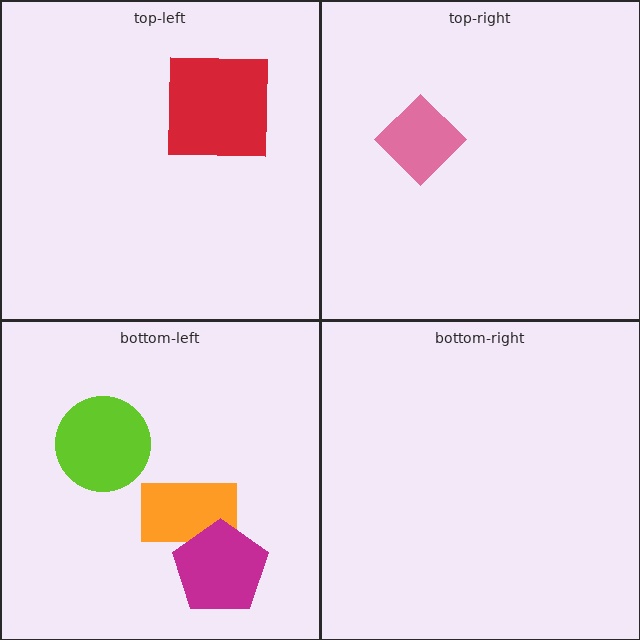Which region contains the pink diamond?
The top-right region.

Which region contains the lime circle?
The bottom-left region.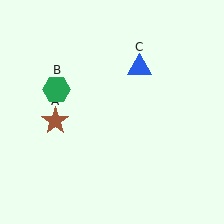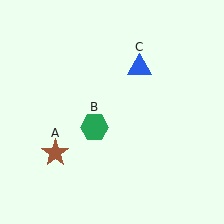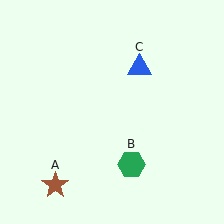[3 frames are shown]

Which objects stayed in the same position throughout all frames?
Blue triangle (object C) remained stationary.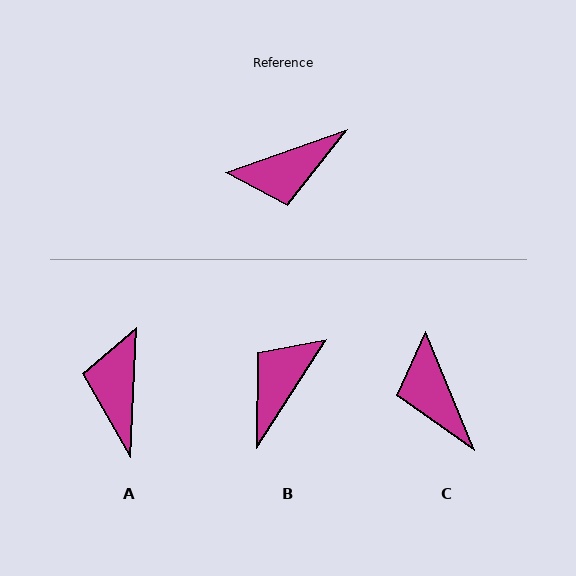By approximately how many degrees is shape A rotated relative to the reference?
Approximately 112 degrees clockwise.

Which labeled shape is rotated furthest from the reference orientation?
B, about 142 degrees away.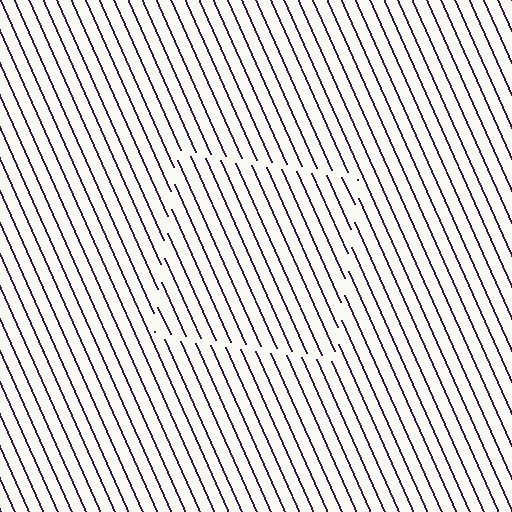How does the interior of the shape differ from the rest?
The interior of the shape contains the same grating, shifted by half a period — the contour is defined by the phase discontinuity where line-ends from the inner and outer gratings abut.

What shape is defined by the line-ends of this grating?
An illusory square. The interior of the shape contains the same grating, shifted by half a period — the contour is defined by the phase discontinuity where line-ends from the inner and outer gratings abut.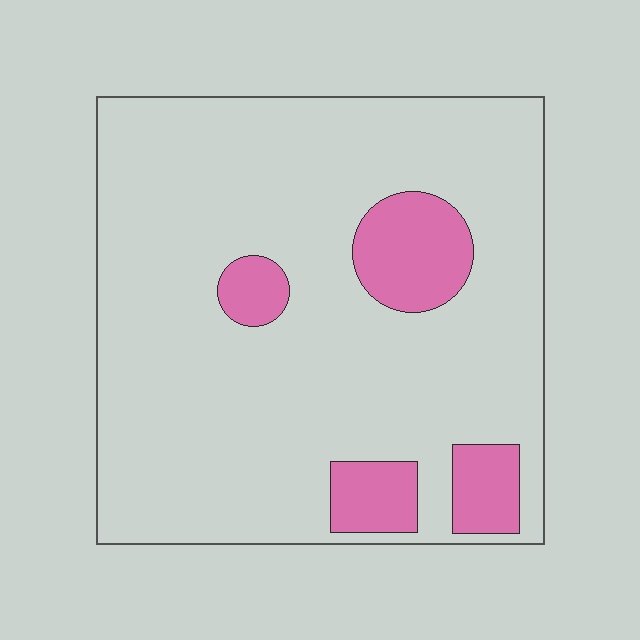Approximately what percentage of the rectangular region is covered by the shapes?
Approximately 15%.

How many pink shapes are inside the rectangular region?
4.